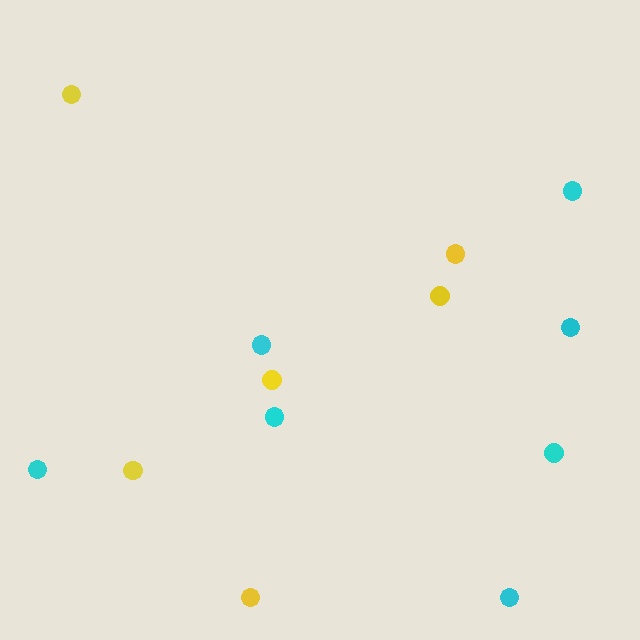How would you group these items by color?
There are 2 groups: one group of yellow circles (6) and one group of cyan circles (7).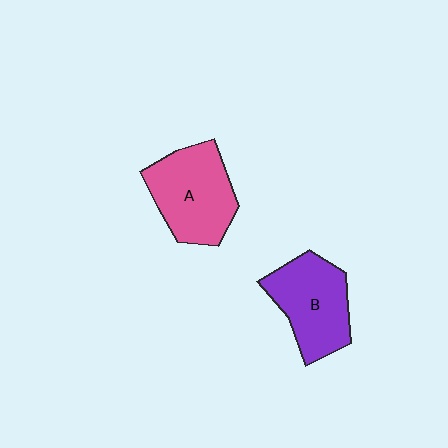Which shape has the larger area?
Shape A (pink).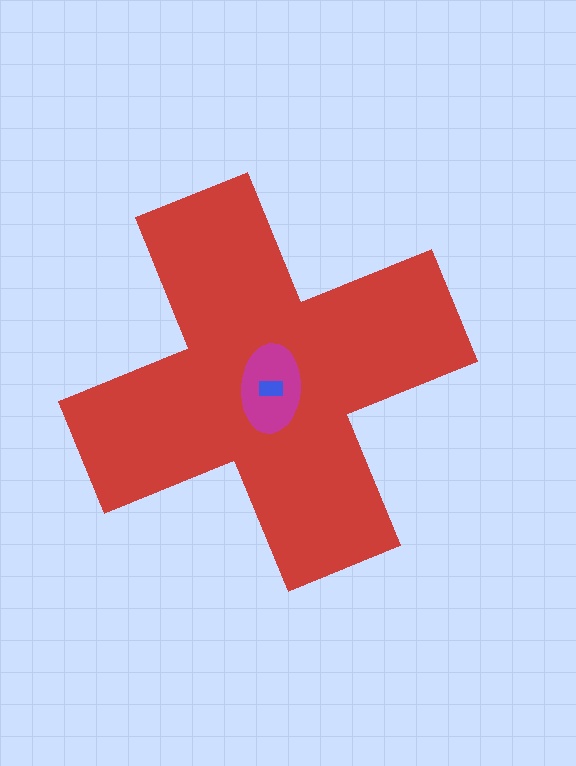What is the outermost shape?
The red cross.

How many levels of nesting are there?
3.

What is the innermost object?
The blue rectangle.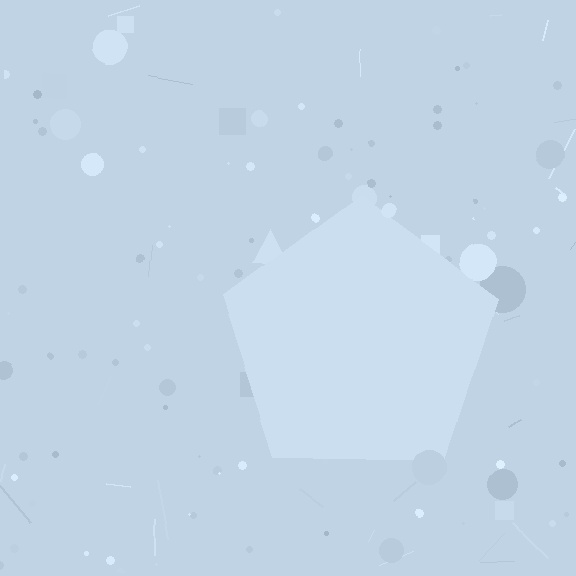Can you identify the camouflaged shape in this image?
The camouflaged shape is a pentagon.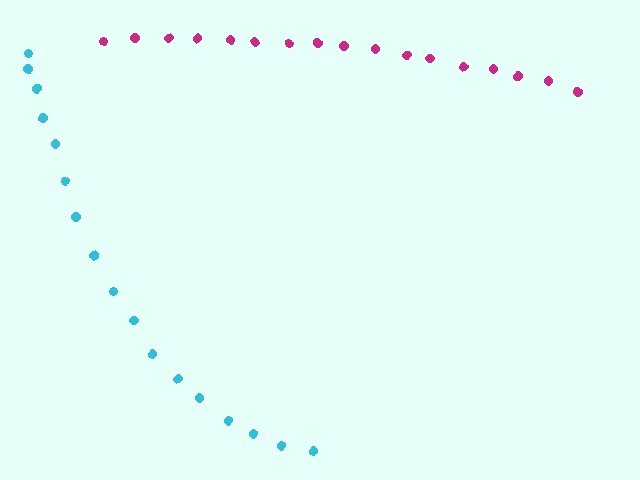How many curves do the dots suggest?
There are 2 distinct paths.